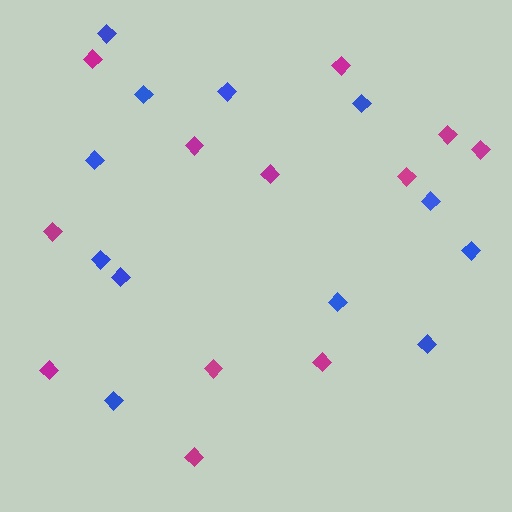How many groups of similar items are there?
There are 2 groups: one group of blue diamonds (12) and one group of magenta diamonds (12).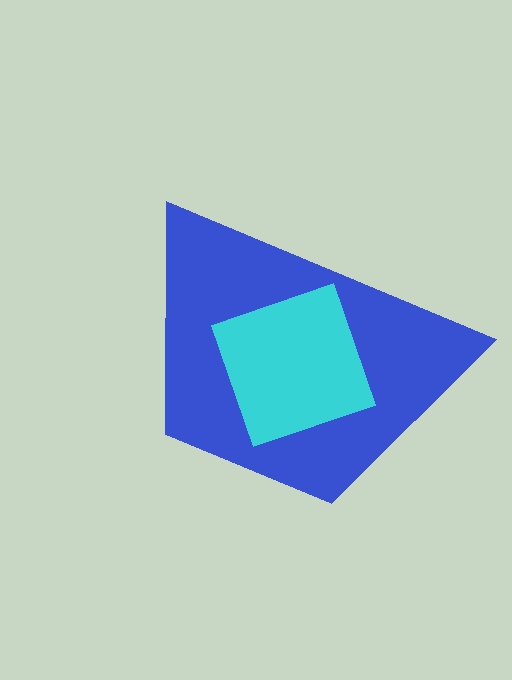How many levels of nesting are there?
2.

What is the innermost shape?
The cyan diamond.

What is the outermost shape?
The blue trapezoid.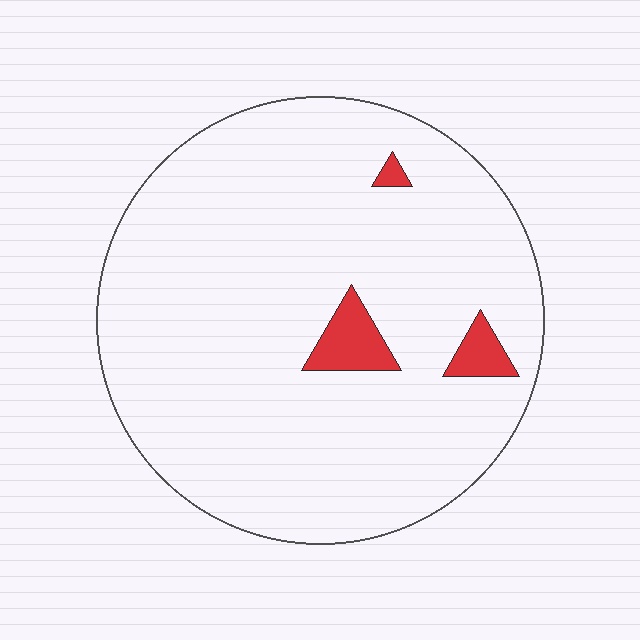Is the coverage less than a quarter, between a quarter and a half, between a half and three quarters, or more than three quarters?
Less than a quarter.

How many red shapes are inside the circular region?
3.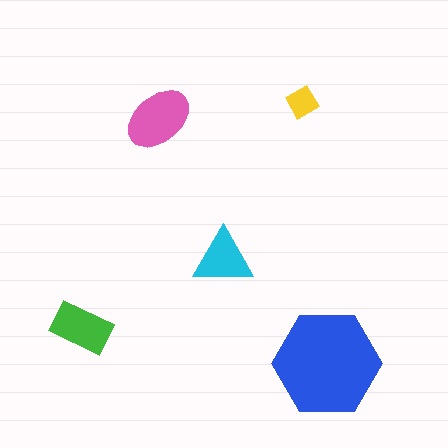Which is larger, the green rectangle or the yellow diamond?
The green rectangle.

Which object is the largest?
The blue hexagon.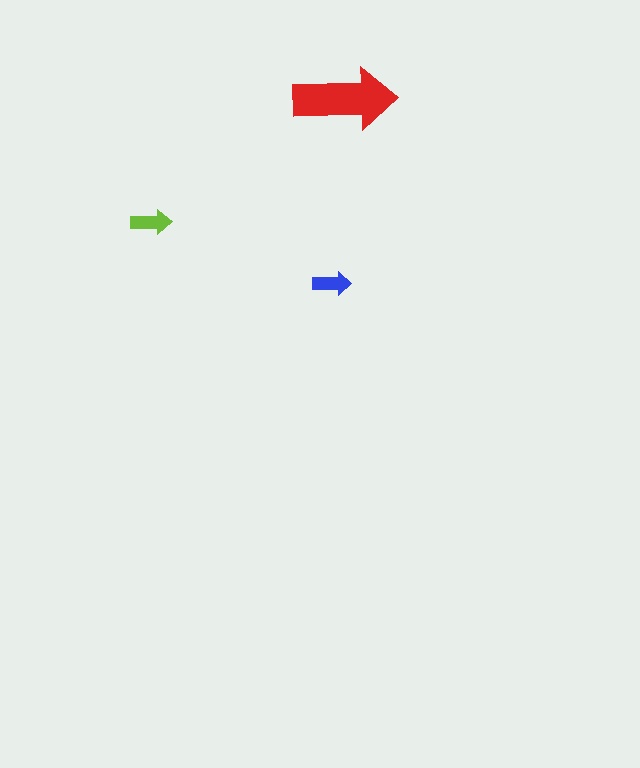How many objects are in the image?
There are 3 objects in the image.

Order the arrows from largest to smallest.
the red one, the lime one, the blue one.